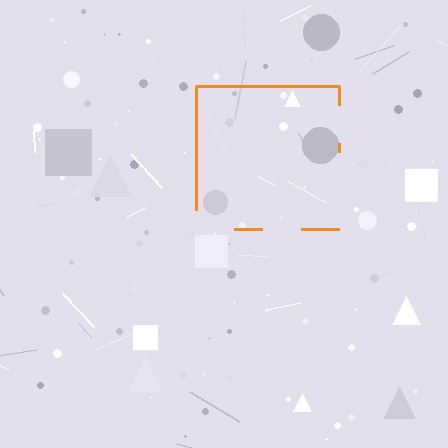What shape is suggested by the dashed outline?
The dashed outline suggests a square.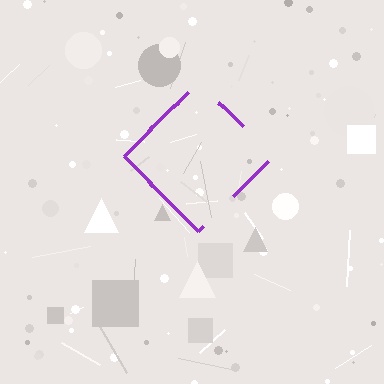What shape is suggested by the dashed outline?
The dashed outline suggests a diamond.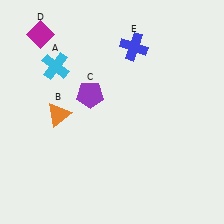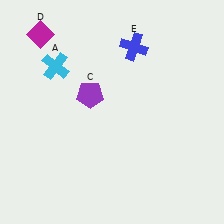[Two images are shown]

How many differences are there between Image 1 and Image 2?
There is 1 difference between the two images.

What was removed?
The orange triangle (B) was removed in Image 2.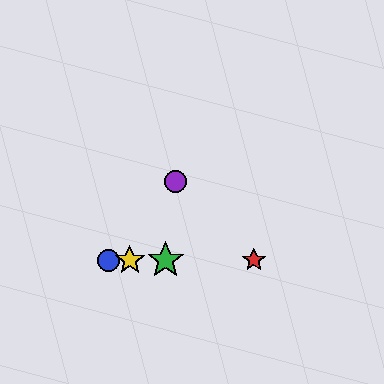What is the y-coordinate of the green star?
The green star is at y≈260.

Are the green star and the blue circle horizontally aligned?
Yes, both are at y≈260.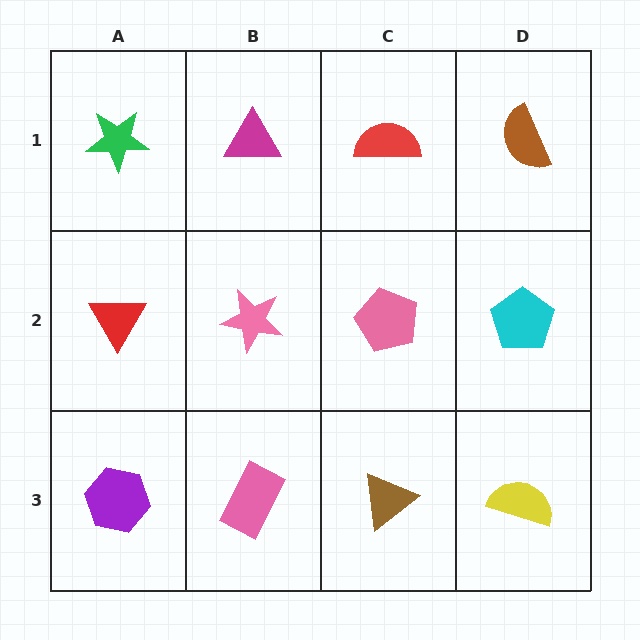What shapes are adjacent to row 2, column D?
A brown semicircle (row 1, column D), a yellow semicircle (row 3, column D), a pink pentagon (row 2, column C).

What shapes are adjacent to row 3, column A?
A red triangle (row 2, column A), a pink rectangle (row 3, column B).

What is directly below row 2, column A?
A purple hexagon.